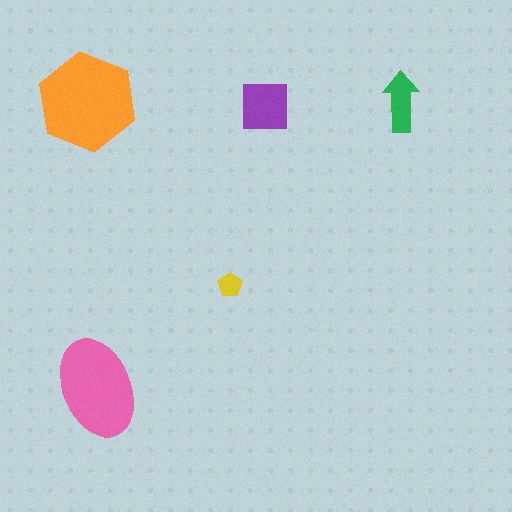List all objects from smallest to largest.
The yellow pentagon, the green arrow, the purple square, the pink ellipse, the orange hexagon.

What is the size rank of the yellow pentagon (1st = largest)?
5th.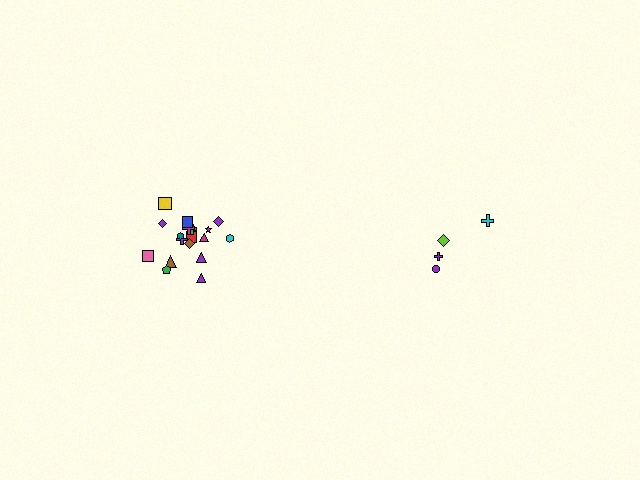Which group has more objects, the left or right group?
The left group.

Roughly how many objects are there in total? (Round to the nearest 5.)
Roughly 20 objects in total.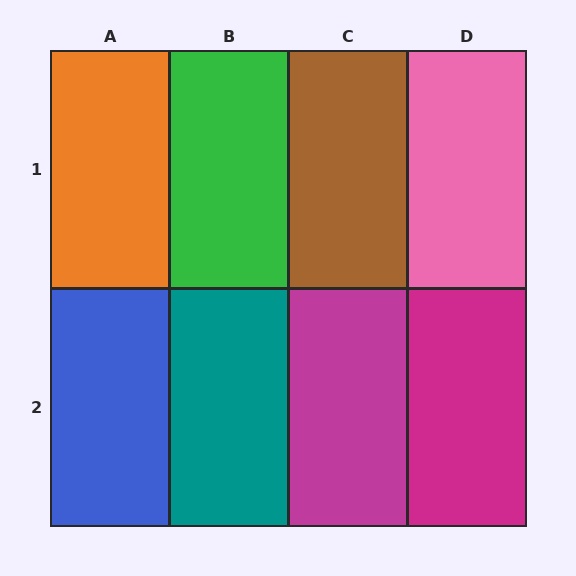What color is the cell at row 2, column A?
Blue.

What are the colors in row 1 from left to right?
Orange, green, brown, pink.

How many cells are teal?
1 cell is teal.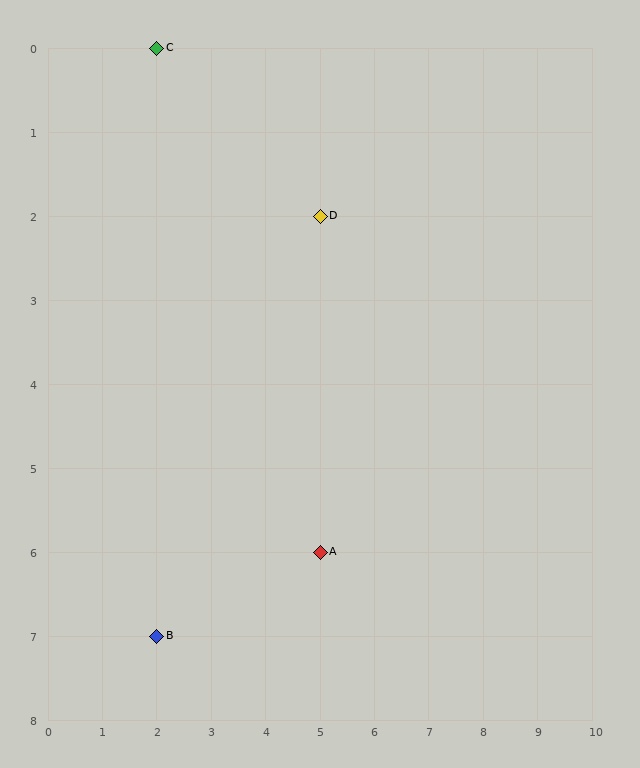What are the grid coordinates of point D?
Point D is at grid coordinates (5, 2).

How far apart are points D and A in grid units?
Points D and A are 4 rows apart.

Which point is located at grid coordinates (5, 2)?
Point D is at (5, 2).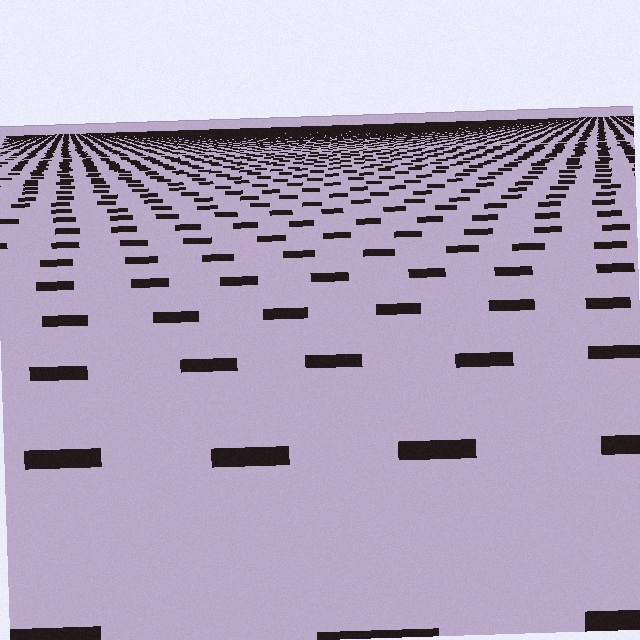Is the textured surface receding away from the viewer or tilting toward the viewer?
The surface is receding away from the viewer. Texture elements get smaller and denser toward the top.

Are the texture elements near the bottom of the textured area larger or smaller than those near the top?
Larger. Near the bottom, elements are closer to the viewer and appear at a bigger on-screen size.